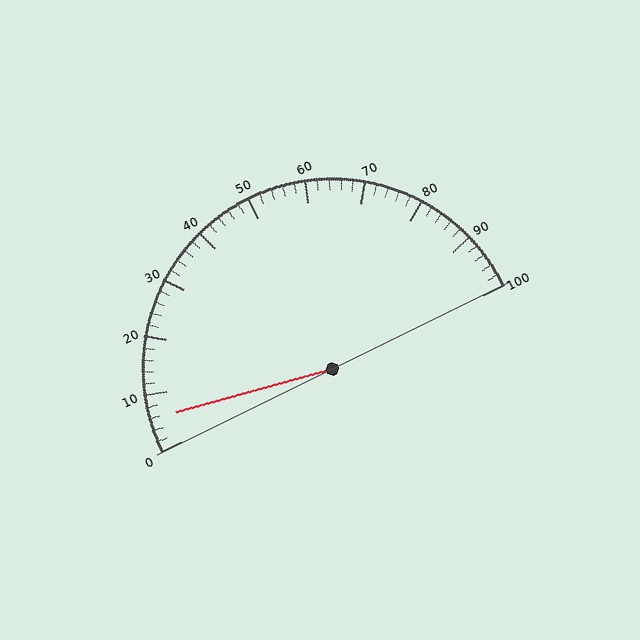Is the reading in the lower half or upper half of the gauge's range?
The reading is in the lower half of the range (0 to 100).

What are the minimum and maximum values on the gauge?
The gauge ranges from 0 to 100.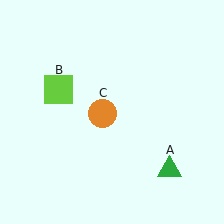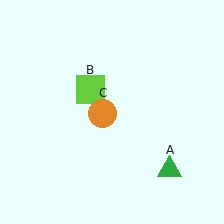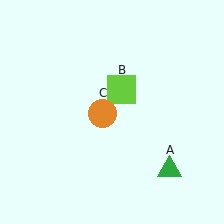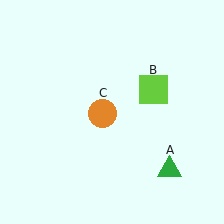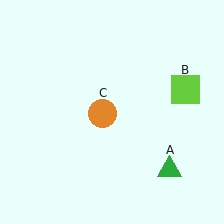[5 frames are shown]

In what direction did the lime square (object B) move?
The lime square (object B) moved right.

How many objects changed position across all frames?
1 object changed position: lime square (object B).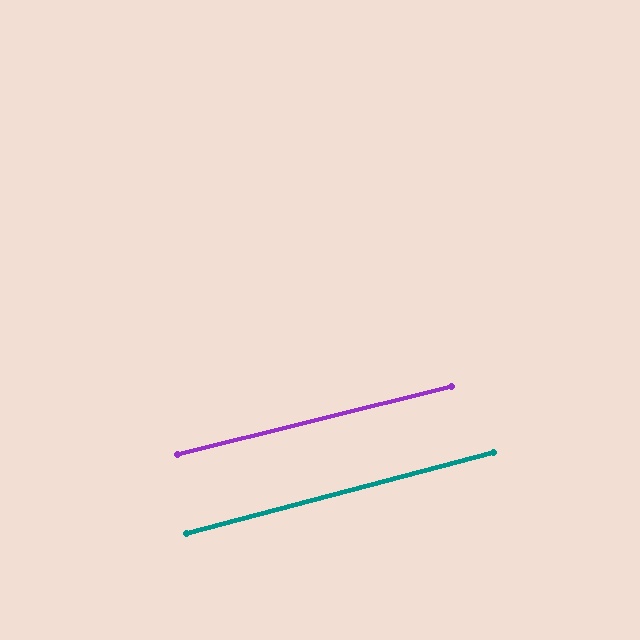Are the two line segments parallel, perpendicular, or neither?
Parallel — their directions differ by only 0.6°.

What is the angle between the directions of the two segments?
Approximately 1 degree.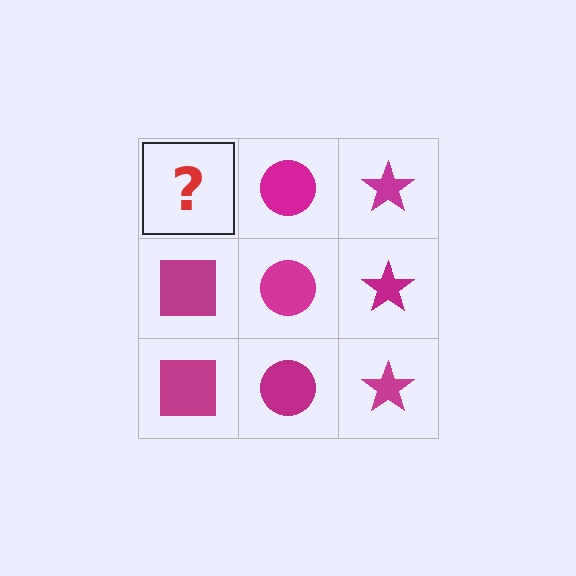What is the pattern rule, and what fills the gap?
The rule is that each column has a consistent shape. The gap should be filled with a magenta square.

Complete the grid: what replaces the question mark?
The question mark should be replaced with a magenta square.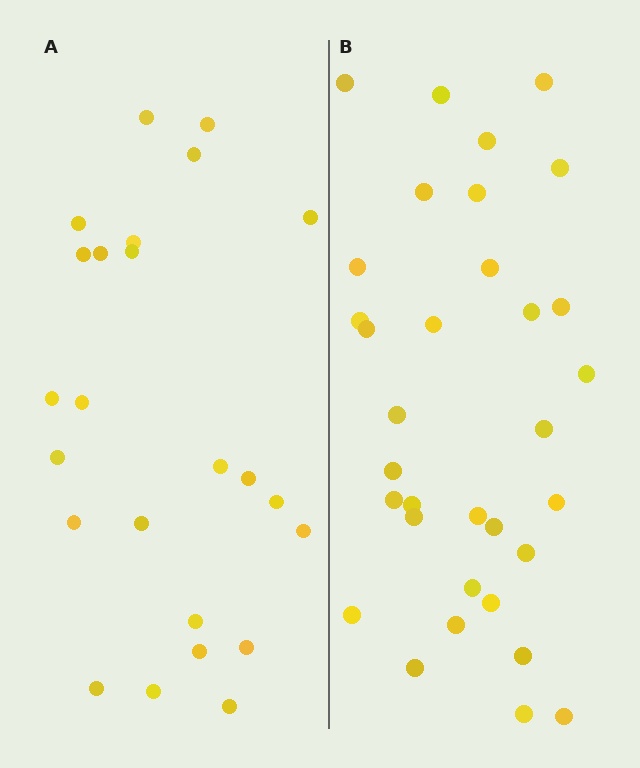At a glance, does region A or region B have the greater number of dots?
Region B (the right region) has more dots.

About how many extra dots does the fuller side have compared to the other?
Region B has roughly 8 or so more dots than region A.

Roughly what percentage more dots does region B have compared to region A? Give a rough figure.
About 40% more.